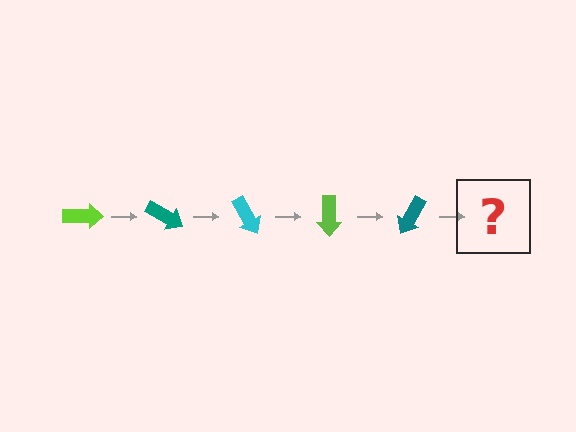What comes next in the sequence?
The next element should be a cyan arrow, rotated 150 degrees from the start.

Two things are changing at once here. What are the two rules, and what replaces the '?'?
The two rules are that it rotates 30 degrees each step and the color cycles through lime, teal, and cyan. The '?' should be a cyan arrow, rotated 150 degrees from the start.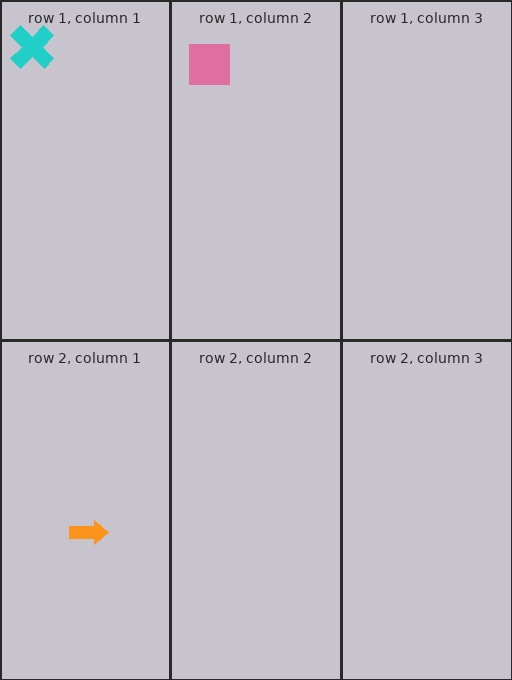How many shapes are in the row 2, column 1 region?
1.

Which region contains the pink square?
The row 1, column 2 region.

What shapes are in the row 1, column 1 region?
The cyan cross.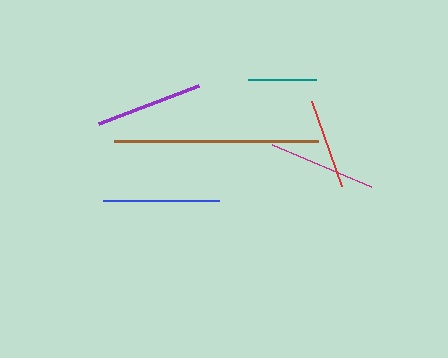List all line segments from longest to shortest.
From longest to shortest: brown, blue, magenta, purple, red, teal.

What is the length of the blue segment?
The blue segment is approximately 116 pixels long.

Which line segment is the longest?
The brown line is the longest at approximately 204 pixels.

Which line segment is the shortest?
The teal line is the shortest at approximately 68 pixels.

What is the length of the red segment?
The red segment is approximately 90 pixels long.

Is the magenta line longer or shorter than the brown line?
The brown line is longer than the magenta line.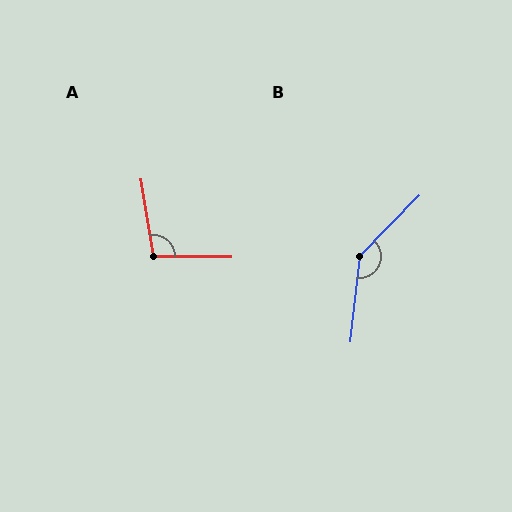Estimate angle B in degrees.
Approximately 141 degrees.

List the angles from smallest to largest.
A (100°), B (141°).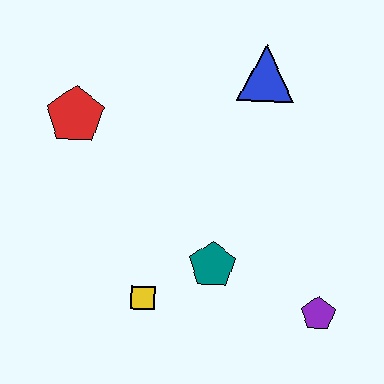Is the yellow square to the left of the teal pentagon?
Yes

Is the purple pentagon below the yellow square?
Yes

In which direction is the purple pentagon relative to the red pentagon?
The purple pentagon is to the right of the red pentagon.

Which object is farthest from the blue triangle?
The yellow square is farthest from the blue triangle.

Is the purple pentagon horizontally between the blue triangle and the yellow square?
No